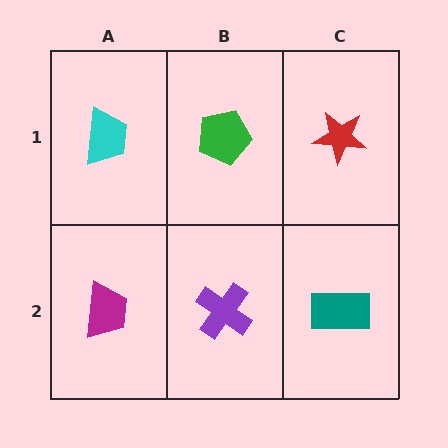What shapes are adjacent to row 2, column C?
A red star (row 1, column C), a purple cross (row 2, column B).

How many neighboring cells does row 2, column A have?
2.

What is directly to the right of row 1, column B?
A red star.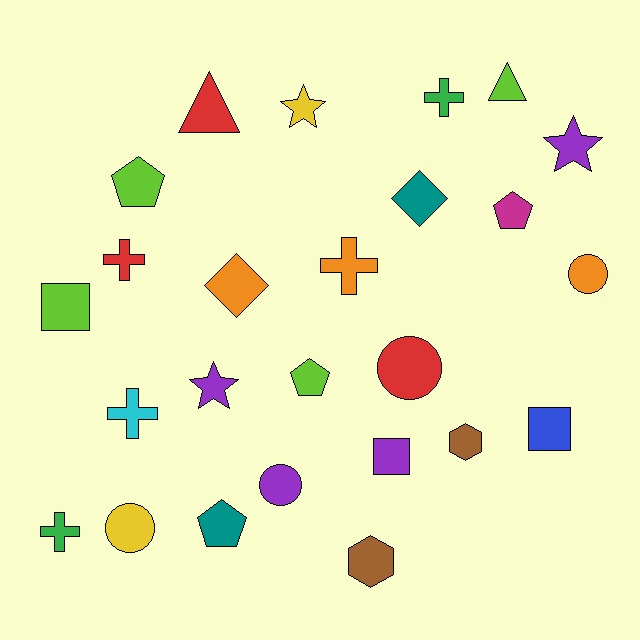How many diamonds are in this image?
There are 2 diamonds.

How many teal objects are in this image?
There are 2 teal objects.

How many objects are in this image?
There are 25 objects.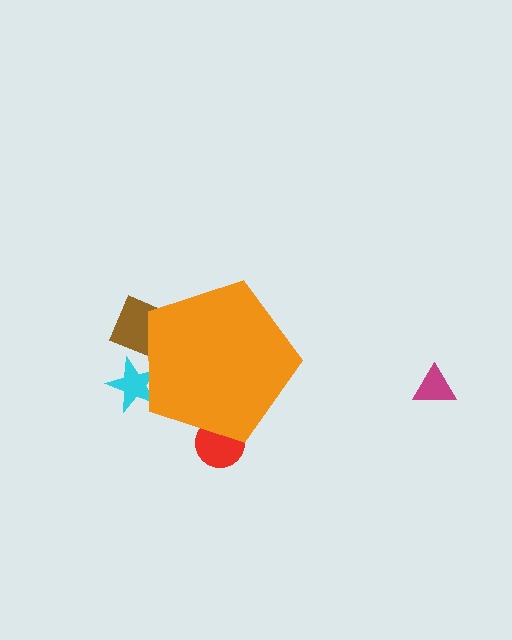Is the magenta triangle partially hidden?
No, the magenta triangle is fully visible.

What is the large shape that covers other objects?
An orange pentagon.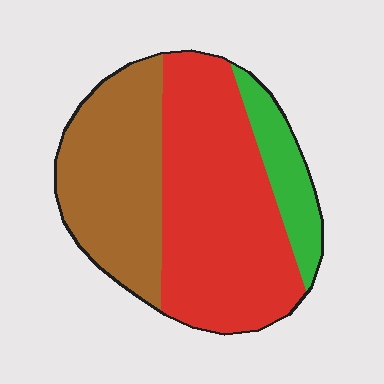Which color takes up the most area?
Red, at roughly 50%.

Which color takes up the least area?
Green, at roughly 15%.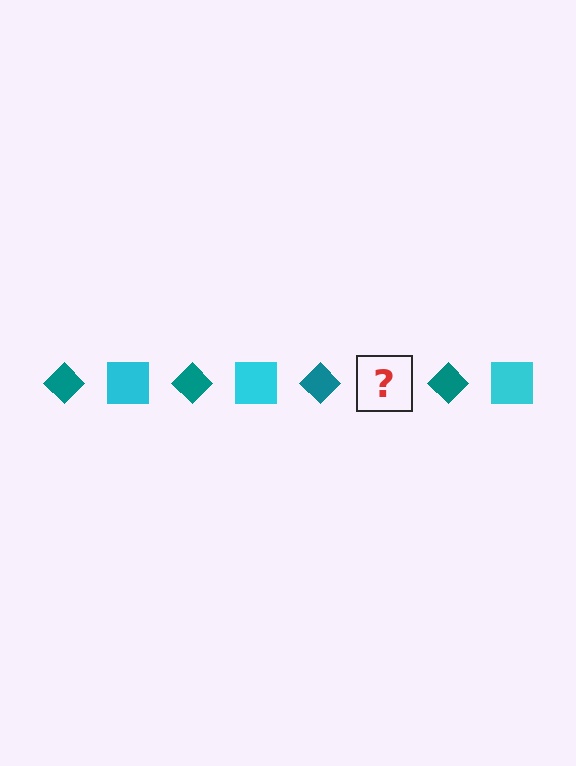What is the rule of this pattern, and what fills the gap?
The rule is that the pattern alternates between teal diamond and cyan square. The gap should be filled with a cyan square.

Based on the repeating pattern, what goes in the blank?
The blank should be a cyan square.